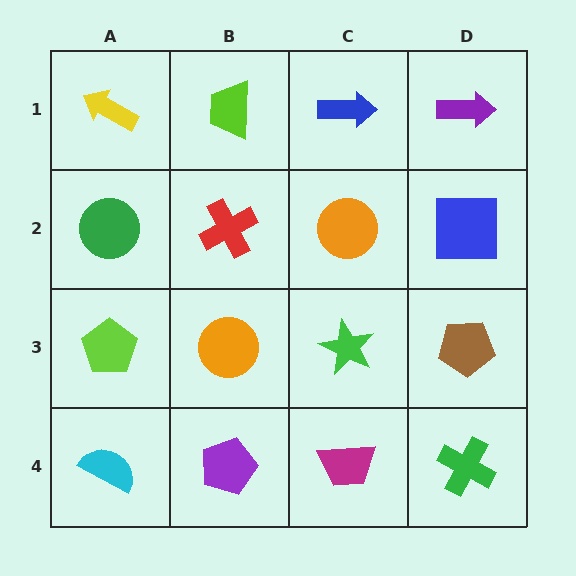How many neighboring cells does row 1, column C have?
3.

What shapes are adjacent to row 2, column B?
A lime trapezoid (row 1, column B), an orange circle (row 3, column B), a green circle (row 2, column A), an orange circle (row 2, column C).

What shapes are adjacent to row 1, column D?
A blue square (row 2, column D), a blue arrow (row 1, column C).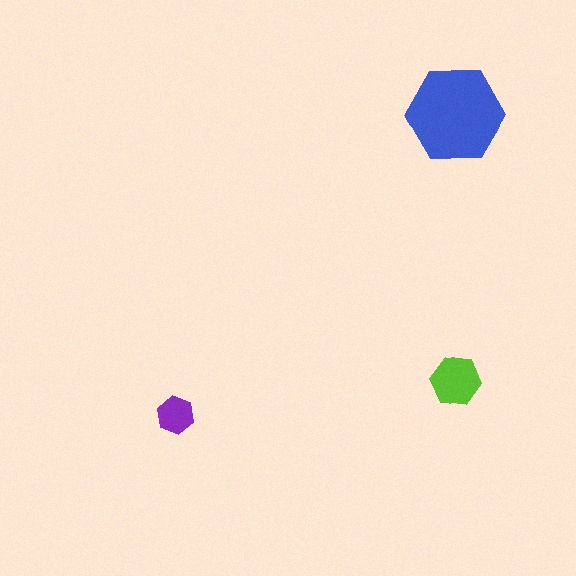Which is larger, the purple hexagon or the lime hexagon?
The lime one.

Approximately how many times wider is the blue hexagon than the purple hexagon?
About 2.5 times wider.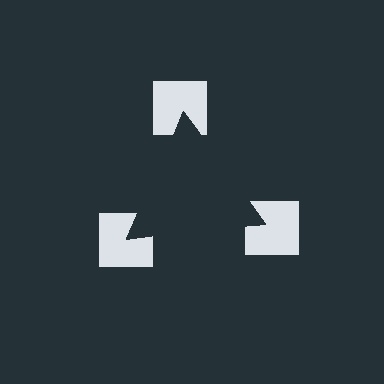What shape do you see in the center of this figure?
An illusory triangle — its edges are inferred from the aligned wedge cuts in the notched squares, not physically drawn.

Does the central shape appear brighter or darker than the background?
It typically appears slightly darker than the background, even though no actual brightness change is drawn.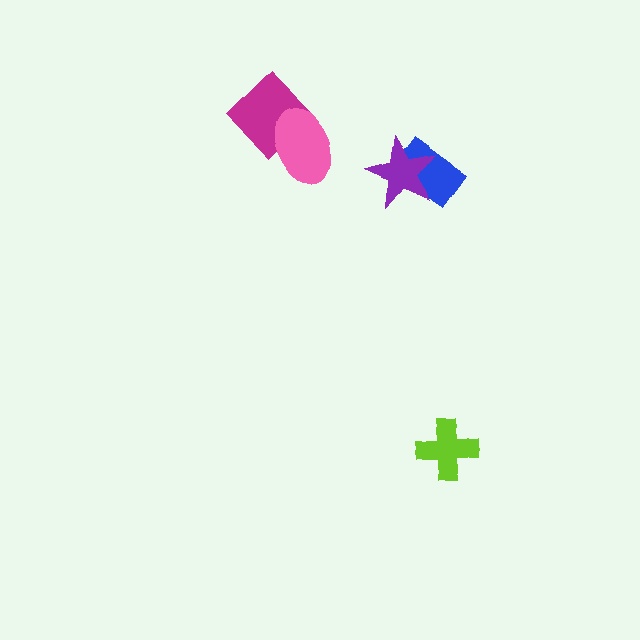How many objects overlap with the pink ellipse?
1 object overlaps with the pink ellipse.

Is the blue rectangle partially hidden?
Yes, it is partially covered by another shape.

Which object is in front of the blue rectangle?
The purple star is in front of the blue rectangle.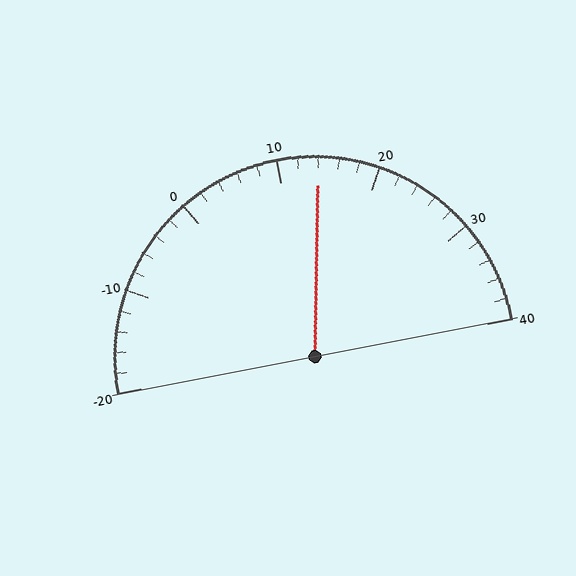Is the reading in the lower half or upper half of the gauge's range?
The reading is in the upper half of the range (-20 to 40).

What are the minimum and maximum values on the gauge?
The gauge ranges from -20 to 40.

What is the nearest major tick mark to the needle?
The nearest major tick mark is 10.